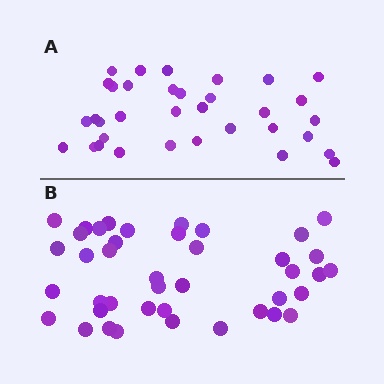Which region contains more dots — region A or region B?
Region B (the bottom region) has more dots.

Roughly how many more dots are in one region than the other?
Region B has roughly 8 or so more dots than region A.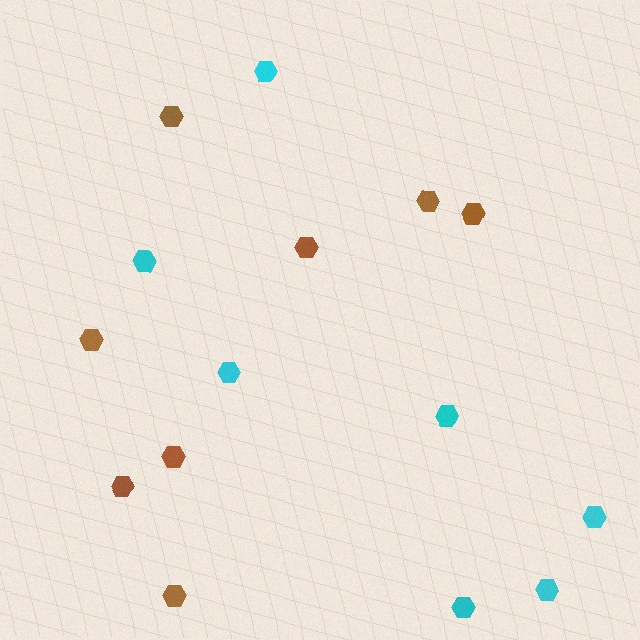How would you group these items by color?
There are 2 groups: one group of cyan hexagons (7) and one group of brown hexagons (8).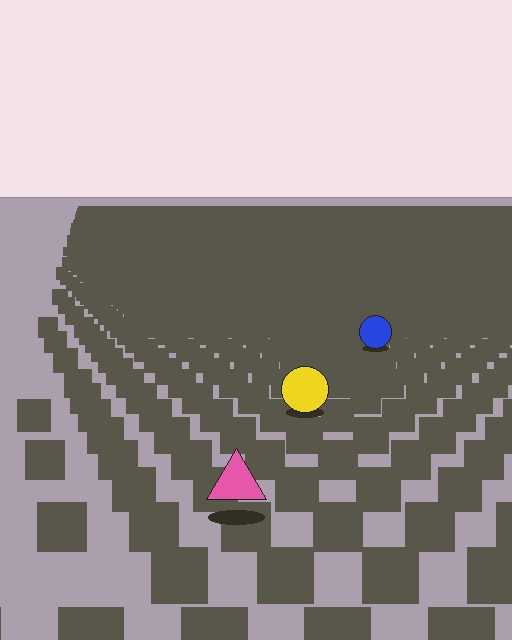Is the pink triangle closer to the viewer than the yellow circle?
Yes. The pink triangle is closer — you can tell from the texture gradient: the ground texture is coarser near it.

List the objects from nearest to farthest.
From nearest to farthest: the pink triangle, the yellow circle, the blue circle.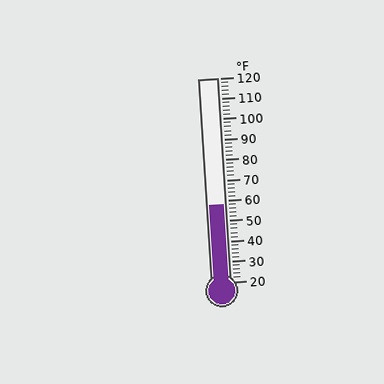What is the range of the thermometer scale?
The thermometer scale ranges from 20°F to 120°F.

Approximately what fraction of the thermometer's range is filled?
The thermometer is filled to approximately 40% of its range.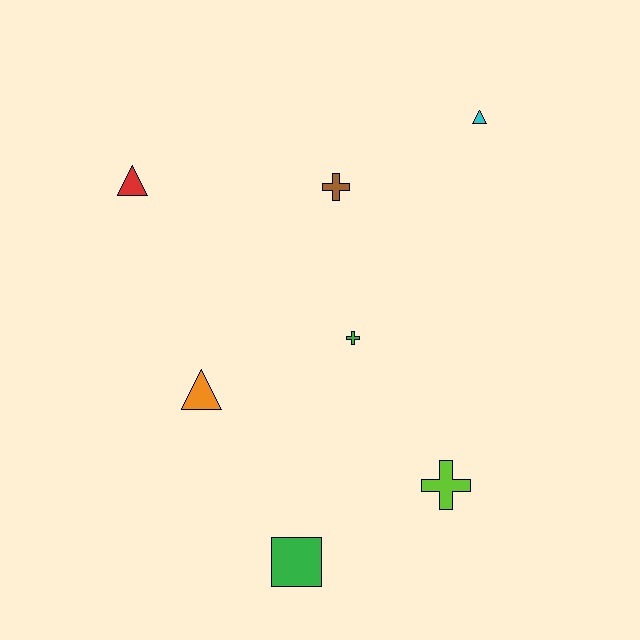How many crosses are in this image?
There are 3 crosses.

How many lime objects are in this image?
There is 1 lime object.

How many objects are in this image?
There are 7 objects.